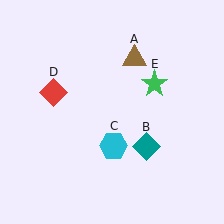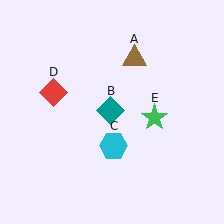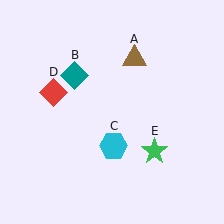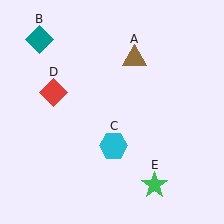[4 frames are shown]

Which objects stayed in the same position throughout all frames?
Brown triangle (object A) and cyan hexagon (object C) and red diamond (object D) remained stationary.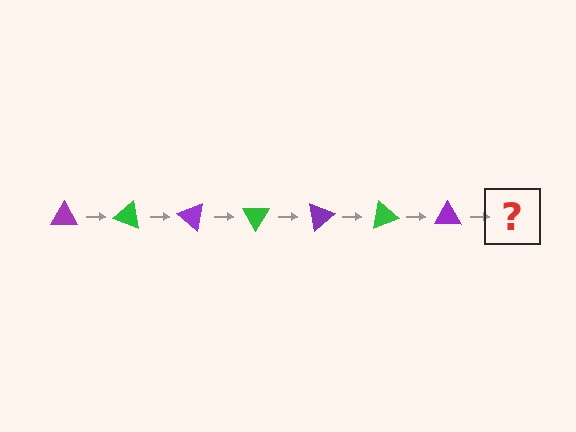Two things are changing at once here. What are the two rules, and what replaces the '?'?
The two rules are that it rotates 20 degrees each step and the color cycles through purple and green. The '?' should be a green triangle, rotated 140 degrees from the start.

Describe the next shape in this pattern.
It should be a green triangle, rotated 140 degrees from the start.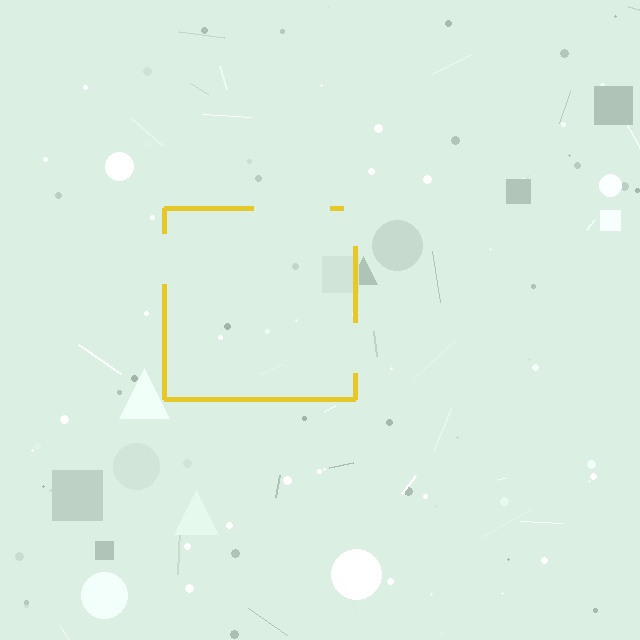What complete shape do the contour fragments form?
The contour fragments form a square.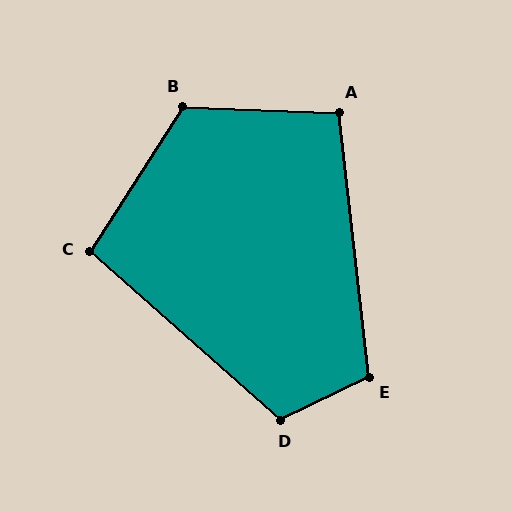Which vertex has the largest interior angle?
B, at approximately 121 degrees.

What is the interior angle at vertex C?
Approximately 99 degrees (obtuse).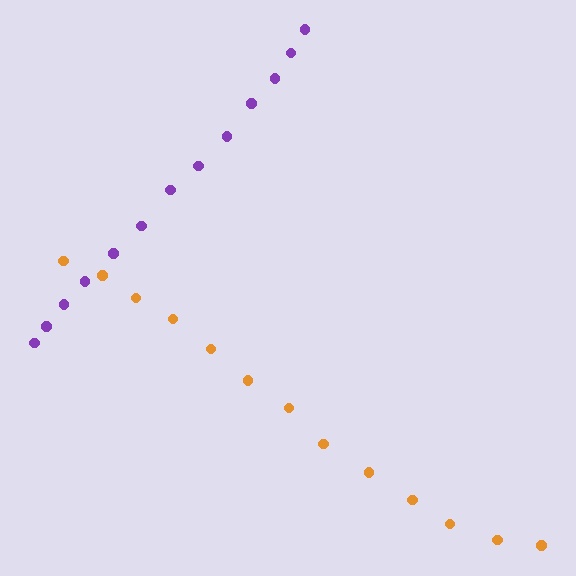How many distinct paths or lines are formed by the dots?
There are 2 distinct paths.